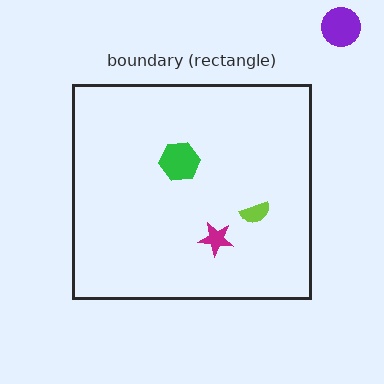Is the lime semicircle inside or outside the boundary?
Inside.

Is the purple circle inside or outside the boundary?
Outside.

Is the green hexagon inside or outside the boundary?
Inside.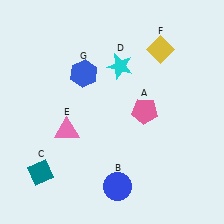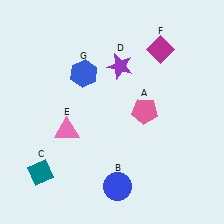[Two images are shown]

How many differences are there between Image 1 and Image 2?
There are 2 differences between the two images.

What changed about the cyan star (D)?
In Image 1, D is cyan. In Image 2, it changed to purple.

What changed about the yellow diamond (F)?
In Image 1, F is yellow. In Image 2, it changed to magenta.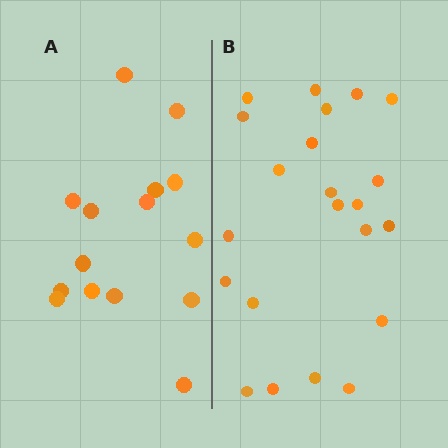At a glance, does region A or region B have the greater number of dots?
Region B (the right region) has more dots.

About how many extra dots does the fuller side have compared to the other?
Region B has roughly 8 or so more dots than region A.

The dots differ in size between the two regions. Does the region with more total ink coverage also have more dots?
No. Region A has more total ink coverage because its dots are larger, but region B actually contains more individual dots. Total area can be misleading — the number of items is what matters here.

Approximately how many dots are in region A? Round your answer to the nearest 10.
About 20 dots. (The exact count is 15, which rounds to 20.)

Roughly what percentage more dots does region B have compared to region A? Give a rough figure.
About 45% more.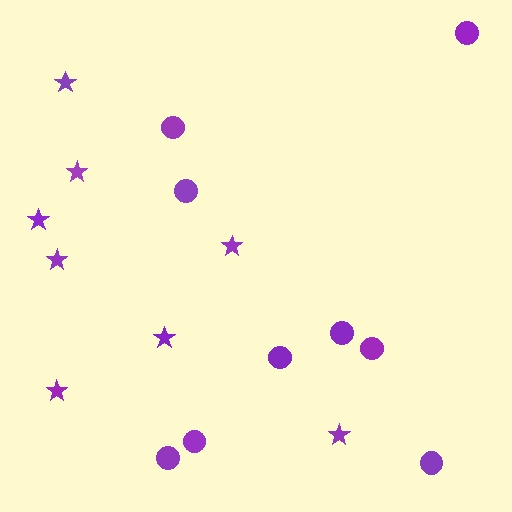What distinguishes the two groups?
There are 2 groups: one group of circles (9) and one group of stars (8).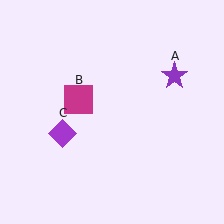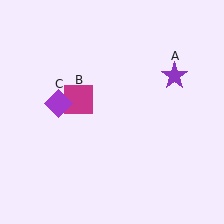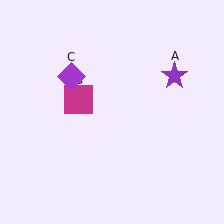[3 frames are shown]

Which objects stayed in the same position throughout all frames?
Purple star (object A) and magenta square (object B) remained stationary.